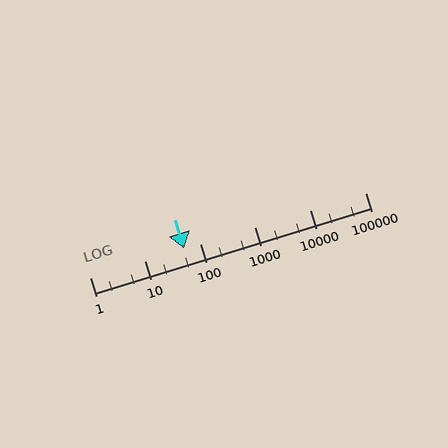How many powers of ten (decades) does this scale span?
The scale spans 5 decades, from 1 to 100000.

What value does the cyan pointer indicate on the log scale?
The pointer indicates approximately 52.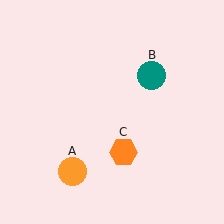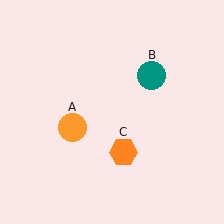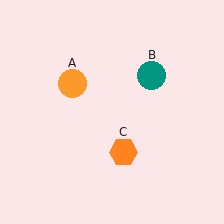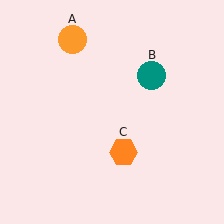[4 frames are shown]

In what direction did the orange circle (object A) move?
The orange circle (object A) moved up.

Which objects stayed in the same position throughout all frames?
Teal circle (object B) and orange hexagon (object C) remained stationary.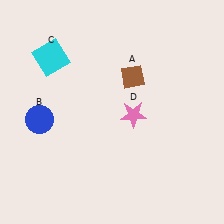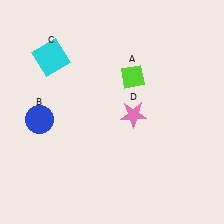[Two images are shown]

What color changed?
The diamond (A) changed from brown in Image 1 to lime in Image 2.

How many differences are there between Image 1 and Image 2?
There is 1 difference between the two images.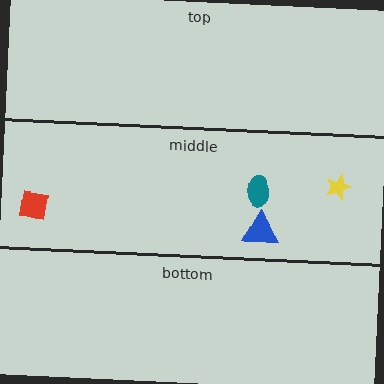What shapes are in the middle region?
The blue triangle, the teal ellipse, the yellow star, the red square.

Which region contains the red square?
The middle region.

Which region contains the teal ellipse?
The middle region.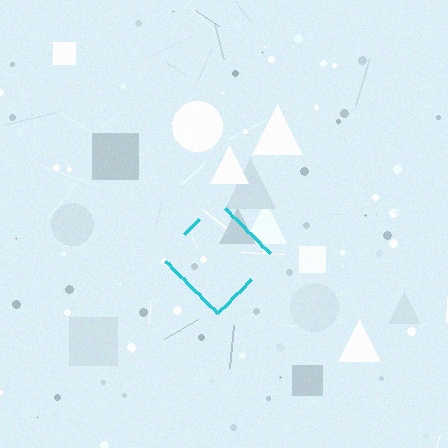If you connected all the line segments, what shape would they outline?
They would outline a diamond.